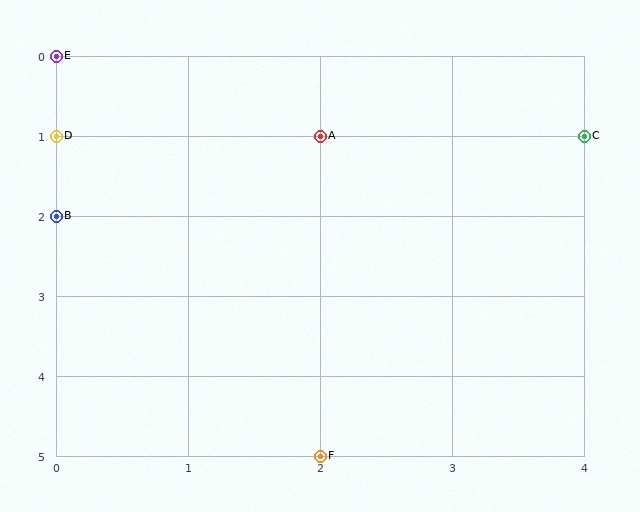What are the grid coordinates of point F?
Point F is at grid coordinates (2, 5).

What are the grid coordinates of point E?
Point E is at grid coordinates (0, 0).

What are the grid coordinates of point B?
Point B is at grid coordinates (0, 2).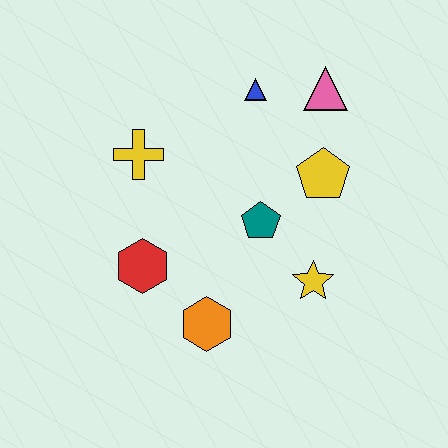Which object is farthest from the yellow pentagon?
The red hexagon is farthest from the yellow pentagon.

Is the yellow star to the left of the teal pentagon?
No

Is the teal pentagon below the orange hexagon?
No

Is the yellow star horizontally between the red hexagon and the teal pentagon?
No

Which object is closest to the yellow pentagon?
The teal pentagon is closest to the yellow pentagon.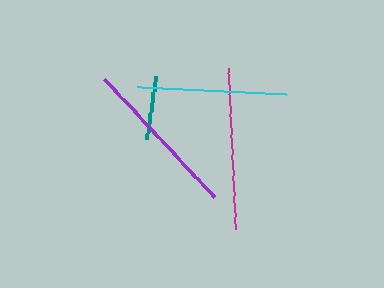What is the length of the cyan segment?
The cyan segment is approximately 151 pixels long.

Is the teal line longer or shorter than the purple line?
The purple line is longer than the teal line.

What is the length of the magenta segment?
The magenta segment is approximately 162 pixels long.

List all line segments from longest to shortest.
From longest to shortest: purple, magenta, cyan, teal.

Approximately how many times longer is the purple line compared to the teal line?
The purple line is approximately 2.6 times the length of the teal line.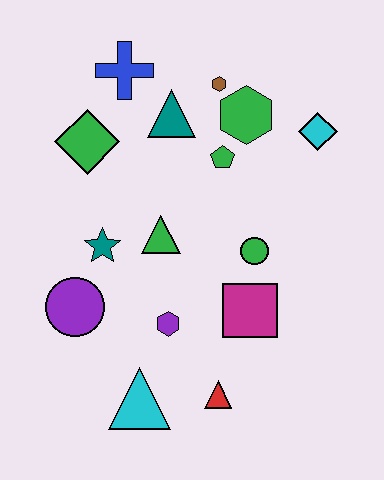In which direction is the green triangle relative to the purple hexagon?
The green triangle is above the purple hexagon.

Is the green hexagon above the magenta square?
Yes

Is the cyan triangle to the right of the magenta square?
No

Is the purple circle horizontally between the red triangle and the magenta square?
No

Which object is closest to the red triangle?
The cyan triangle is closest to the red triangle.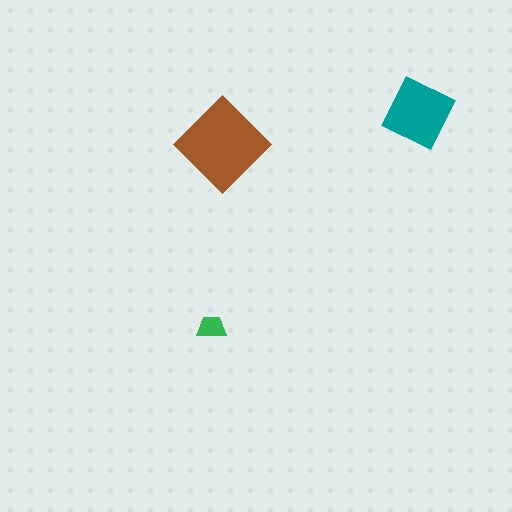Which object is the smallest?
The green trapezoid.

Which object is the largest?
The brown diamond.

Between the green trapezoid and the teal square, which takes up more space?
The teal square.